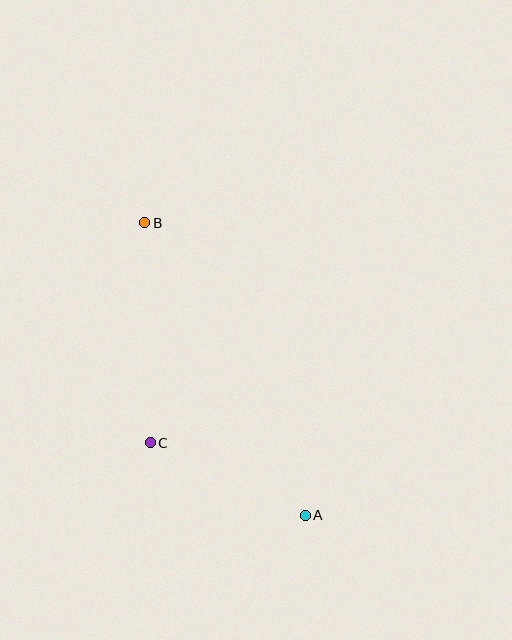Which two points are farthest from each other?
Points A and B are farthest from each other.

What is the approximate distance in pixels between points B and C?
The distance between B and C is approximately 220 pixels.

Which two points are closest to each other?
Points A and C are closest to each other.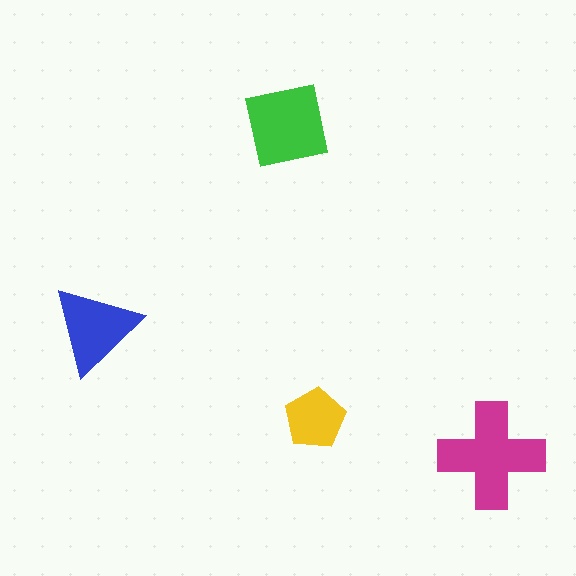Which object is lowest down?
The magenta cross is bottommost.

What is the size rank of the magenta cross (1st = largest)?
1st.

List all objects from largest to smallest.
The magenta cross, the green square, the blue triangle, the yellow pentagon.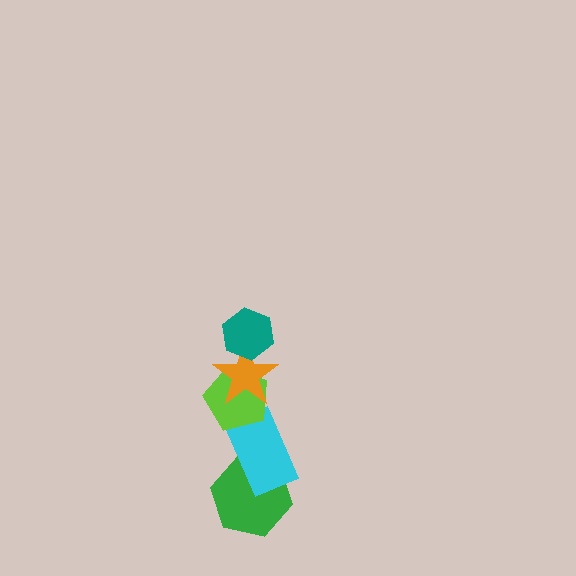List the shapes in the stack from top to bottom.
From top to bottom: the teal hexagon, the orange star, the lime pentagon, the cyan rectangle, the green hexagon.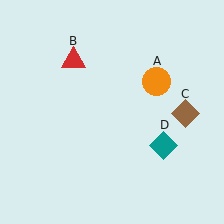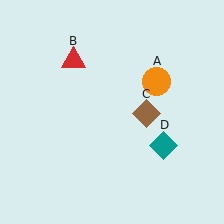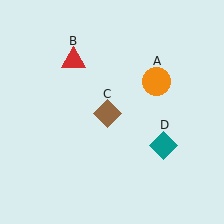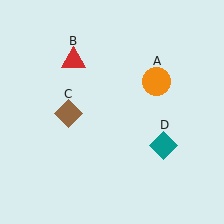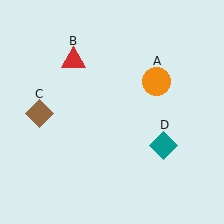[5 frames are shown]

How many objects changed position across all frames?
1 object changed position: brown diamond (object C).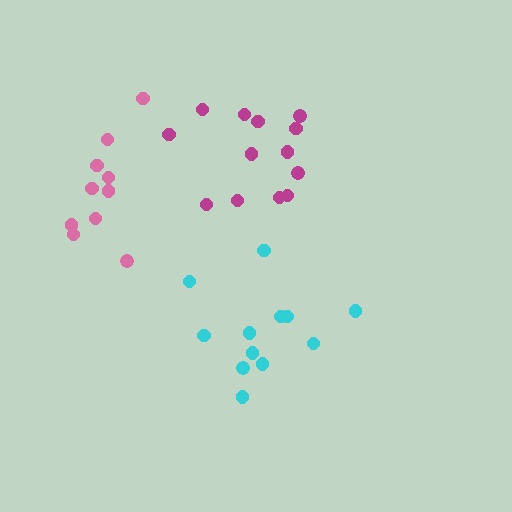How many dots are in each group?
Group 1: 13 dots, Group 2: 12 dots, Group 3: 10 dots (35 total).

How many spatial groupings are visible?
There are 3 spatial groupings.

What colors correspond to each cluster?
The clusters are colored: magenta, cyan, pink.